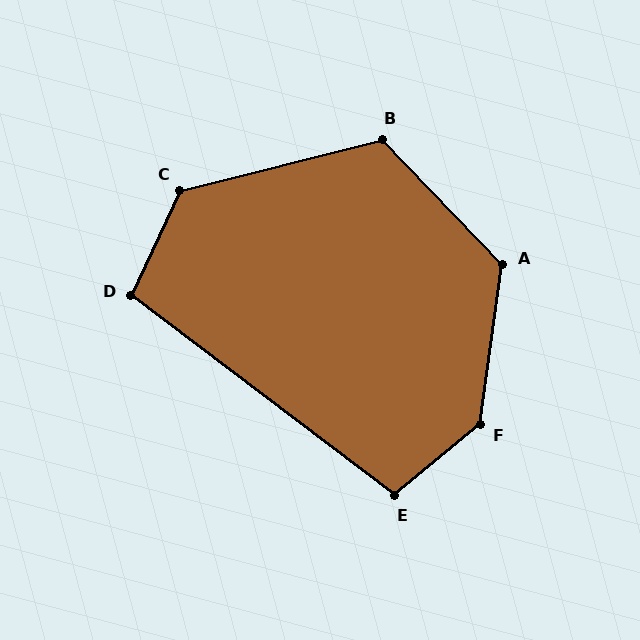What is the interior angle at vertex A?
Approximately 128 degrees (obtuse).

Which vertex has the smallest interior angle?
D, at approximately 102 degrees.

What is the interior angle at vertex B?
Approximately 120 degrees (obtuse).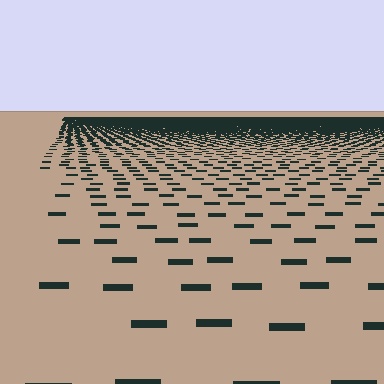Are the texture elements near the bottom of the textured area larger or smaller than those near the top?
Larger. Near the bottom, elements are closer to the viewer and appear at a bigger on-screen size.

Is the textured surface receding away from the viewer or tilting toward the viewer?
The surface is receding away from the viewer. Texture elements get smaller and denser toward the top.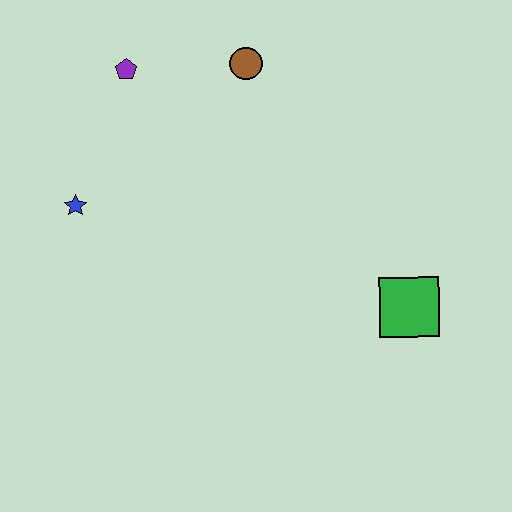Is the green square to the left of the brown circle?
No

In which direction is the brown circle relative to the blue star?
The brown circle is to the right of the blue star.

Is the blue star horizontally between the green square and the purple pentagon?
No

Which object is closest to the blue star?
The purple pentagon is closest to the blue star.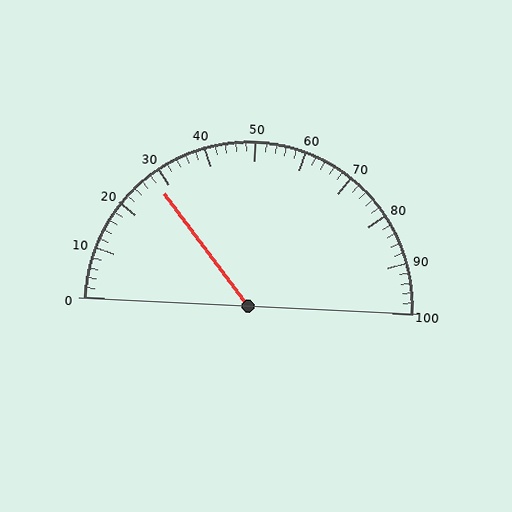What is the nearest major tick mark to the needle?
The nearest major tick mark is 30.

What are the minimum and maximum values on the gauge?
The gauge ranges from 0 to 100.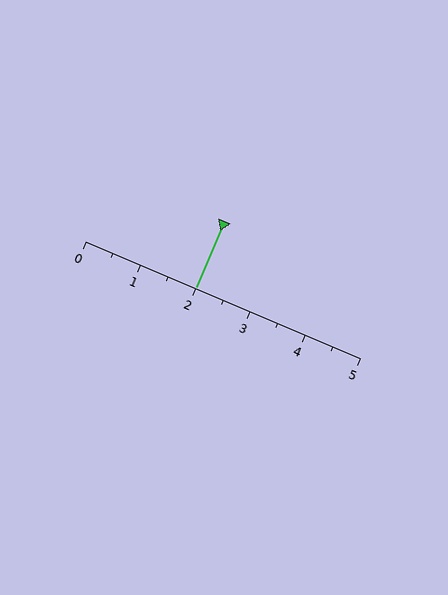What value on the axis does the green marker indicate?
The marker indicates approximately 2.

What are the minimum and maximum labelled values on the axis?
The axis runs from 0 to 5.